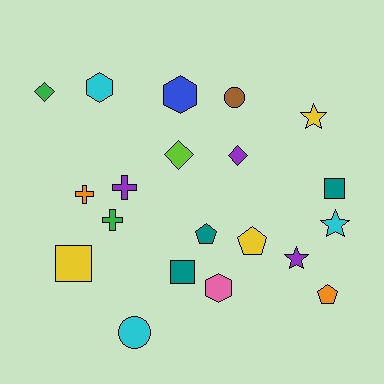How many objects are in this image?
There are 20 objects.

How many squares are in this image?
There are 3 squares.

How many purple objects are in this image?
There are 3 purple objects.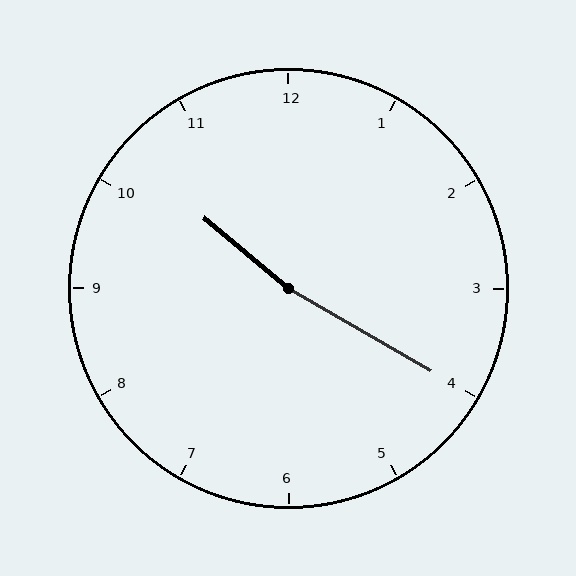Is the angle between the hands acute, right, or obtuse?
It is obtuse.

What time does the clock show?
10:20.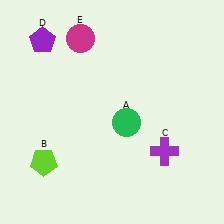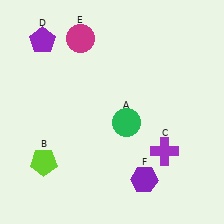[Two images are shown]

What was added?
A purple hexagon (F) was added in Image 2.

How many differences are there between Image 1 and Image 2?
There is 1 difference between the two images.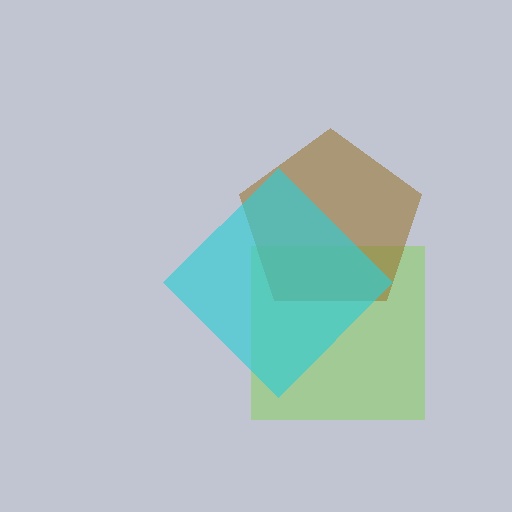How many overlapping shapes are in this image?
There are 3 overlapping shapes in the image.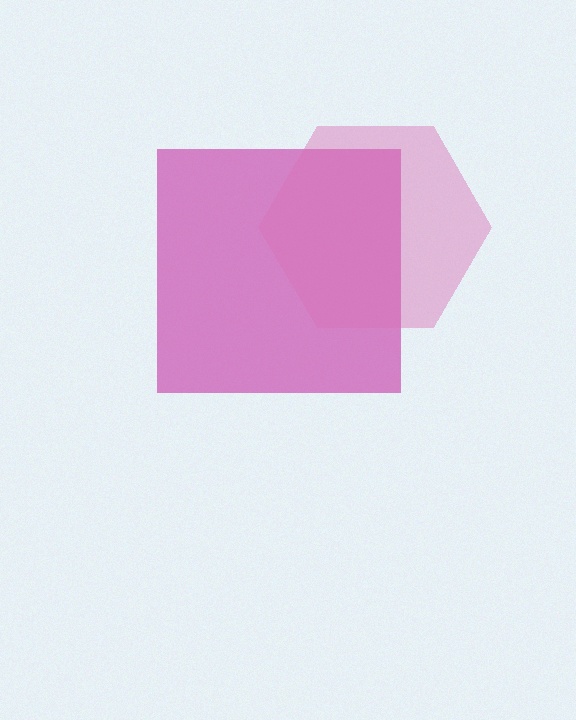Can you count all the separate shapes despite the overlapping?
Yes, there are 2 separate shapes.